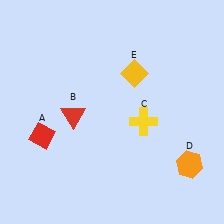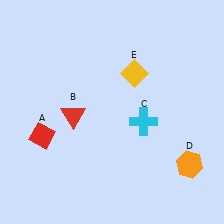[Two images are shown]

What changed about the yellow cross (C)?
In Image 1, C is yellow. In Image 2, it changed to cyan.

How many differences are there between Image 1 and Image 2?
There is 1 difference between the two images.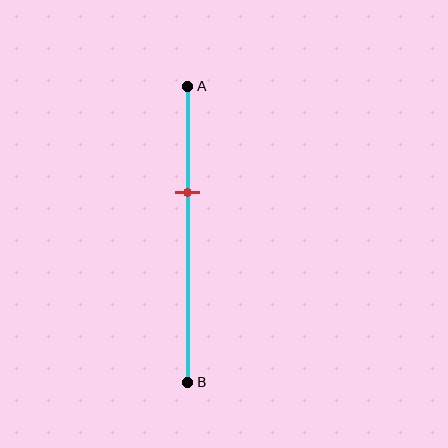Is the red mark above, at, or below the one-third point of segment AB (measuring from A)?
The red mark is approximately at the one-third point of segment AB.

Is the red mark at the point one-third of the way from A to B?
Yes, the mark is approximately at the one-third point.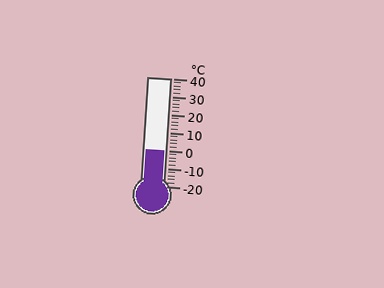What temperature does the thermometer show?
The thermometer shows approximately 0°C.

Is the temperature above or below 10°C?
The temperature is below 10°C.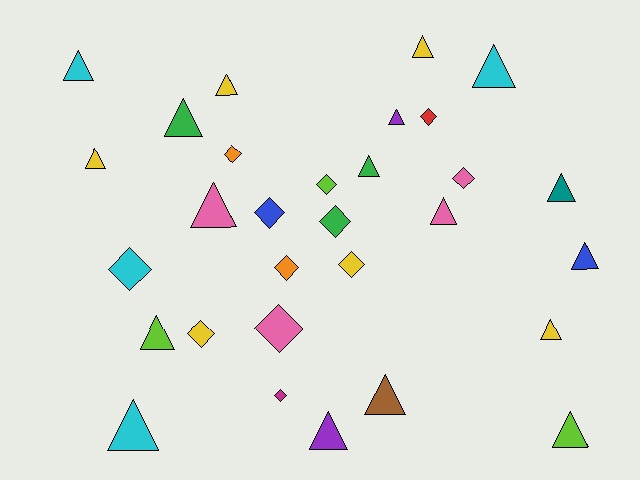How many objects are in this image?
There are 30 objects.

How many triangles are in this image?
There are 18 triangles.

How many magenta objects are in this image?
There is 1 magenta object.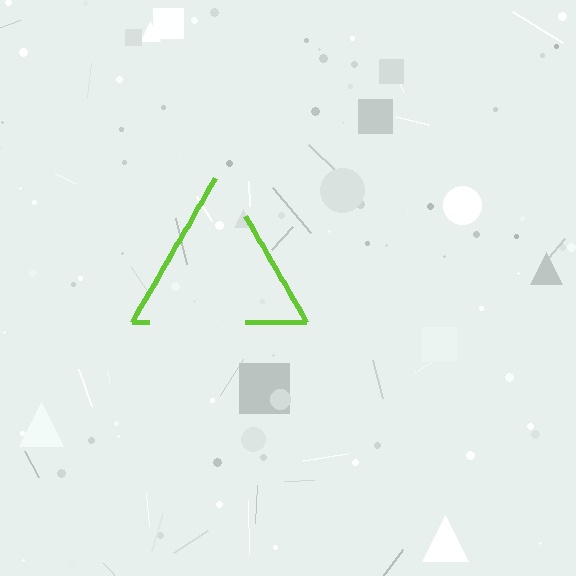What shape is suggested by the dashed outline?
The dashed outline suggests a triangle.